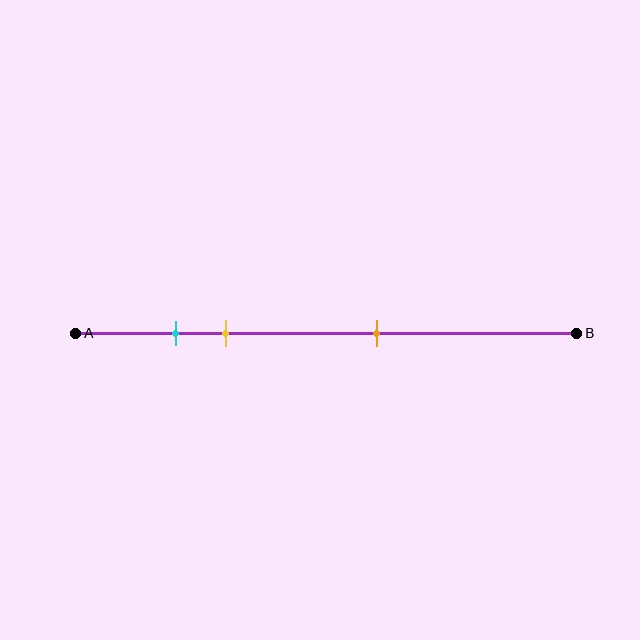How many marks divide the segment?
There are 3 marks dividing the segment.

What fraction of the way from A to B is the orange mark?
The orange mark is approximately 60% (0.6) of the way from A to B.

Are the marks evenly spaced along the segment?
No, the marks are not evenly spaced.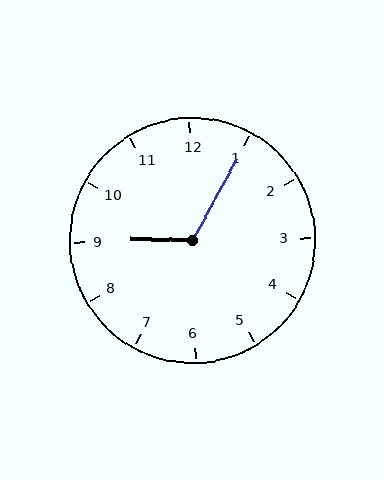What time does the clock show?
9:05.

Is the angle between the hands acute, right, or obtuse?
It is obtuse.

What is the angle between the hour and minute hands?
Approximately 118 degrees.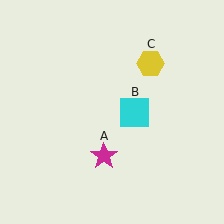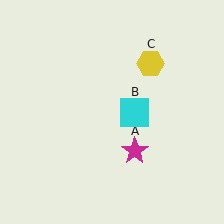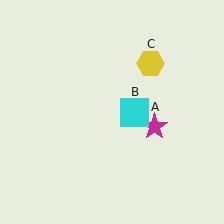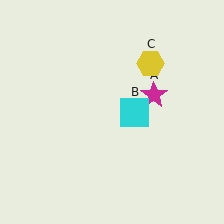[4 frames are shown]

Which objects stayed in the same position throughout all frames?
Cyan square (object B) and yellow hexagon (object C) remained stationary.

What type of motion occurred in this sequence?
The magenta star (object A) rotated counterclockwise around the center of the scene.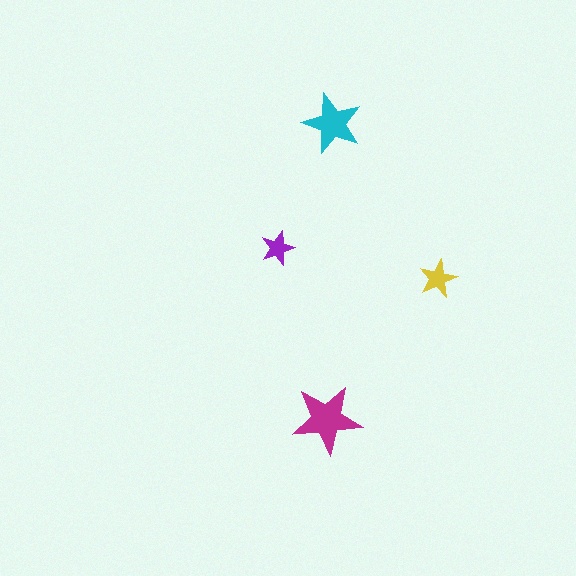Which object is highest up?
The cyan star is topmost.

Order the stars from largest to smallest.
the magenta one, the cyan one, the yellow one, the purple one.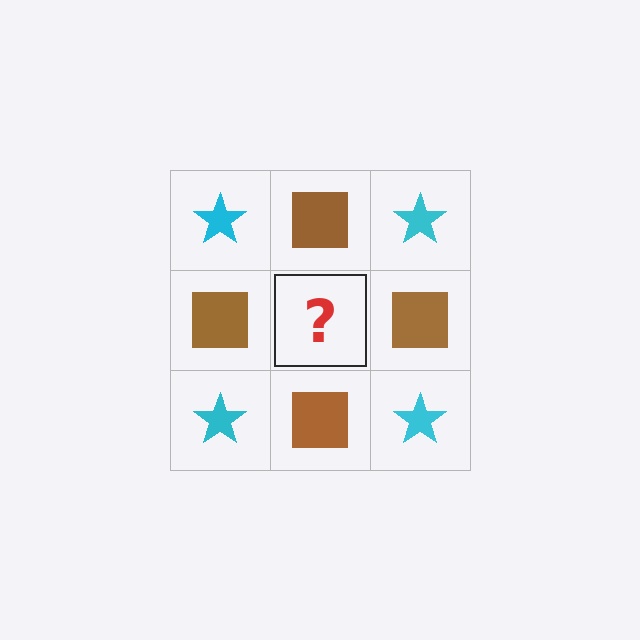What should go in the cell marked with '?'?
The missing cell should contain a cyan star.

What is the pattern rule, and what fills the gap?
The rule is that it alternates cyan star and brown square in a checkerboard pattern. The gap should be filled with a cyan star.